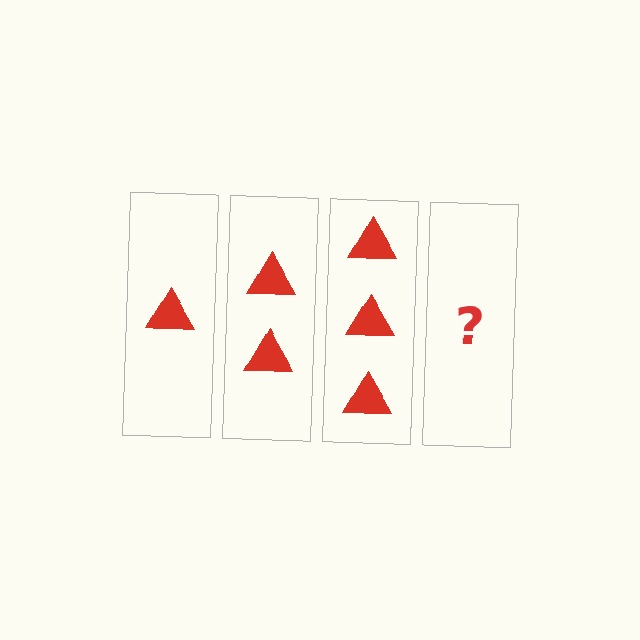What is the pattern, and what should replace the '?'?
The pattern is that each step adds one more triangle. The '?' should be 4 triangles.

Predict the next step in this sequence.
The next step is 4 triangles.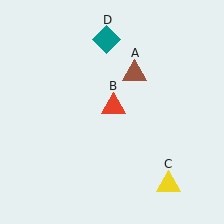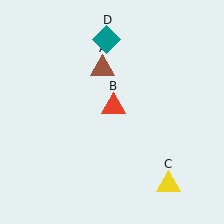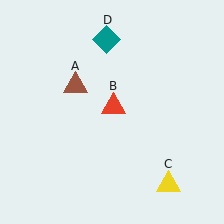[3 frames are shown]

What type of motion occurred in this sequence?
The brown triangle (object A) rotated counterclockwise around the center of the scene.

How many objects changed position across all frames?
1 object changed position: brown triangle (object A).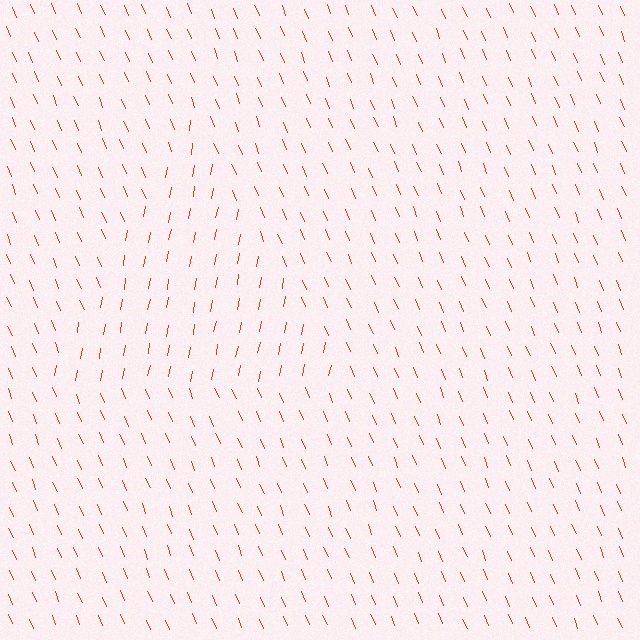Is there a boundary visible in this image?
Yes, there is a texture boundary formed by a change in line orientation.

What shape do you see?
I see a triangle.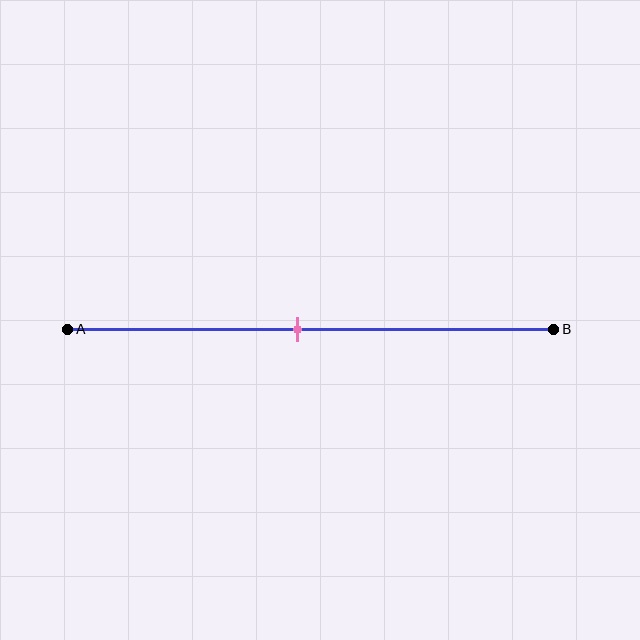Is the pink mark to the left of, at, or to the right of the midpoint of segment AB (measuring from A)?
The pink mark is approximately at the midpoint of segment AB.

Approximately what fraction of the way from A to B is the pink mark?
The pink mark is approximately 45% of the way from A to B.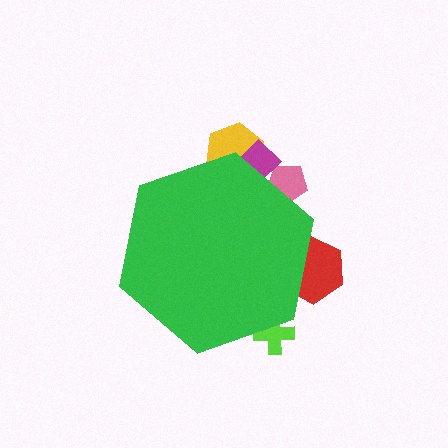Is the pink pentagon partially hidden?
Yes, the pink pentagon is partially hidden behind the green hexagon.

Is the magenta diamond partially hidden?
Yes, the magenta diamond is partially hidden behind the green hexagon.